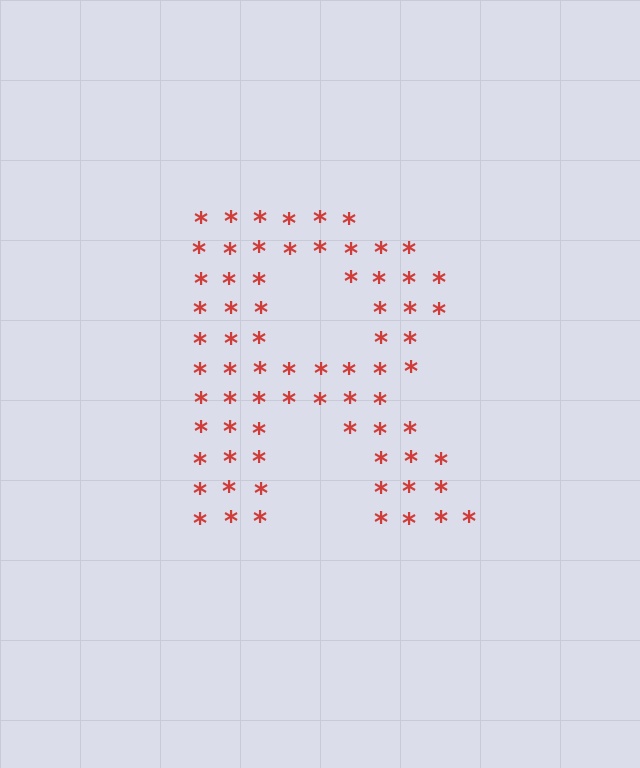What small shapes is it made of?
It is made of small asterisks.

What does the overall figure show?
The overall figure shows the letter R.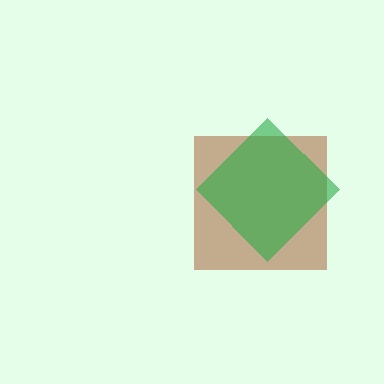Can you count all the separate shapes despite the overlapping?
Yes, there are 2 separate shapes.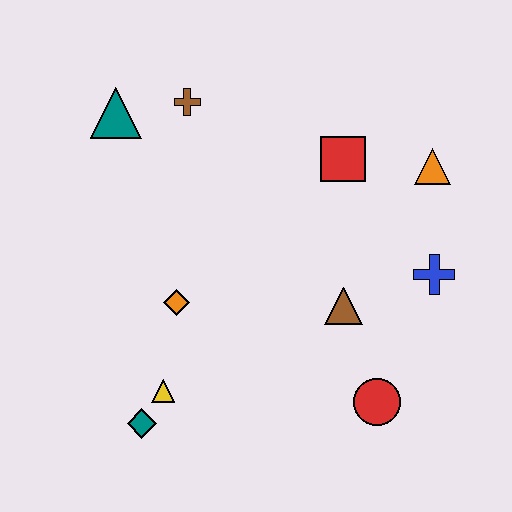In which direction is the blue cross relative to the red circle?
The blue cross is above the red circle.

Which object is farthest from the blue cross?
The teal triangle is farthest from the blue cross.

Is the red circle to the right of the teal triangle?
Yes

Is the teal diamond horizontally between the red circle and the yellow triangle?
No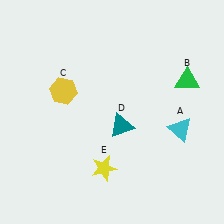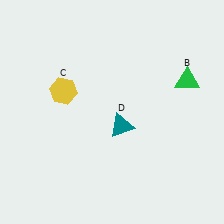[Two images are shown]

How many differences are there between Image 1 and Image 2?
There are 2 differences between the two images.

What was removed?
The yellow star (E), the cyan triangle (A) were removed in Image 2.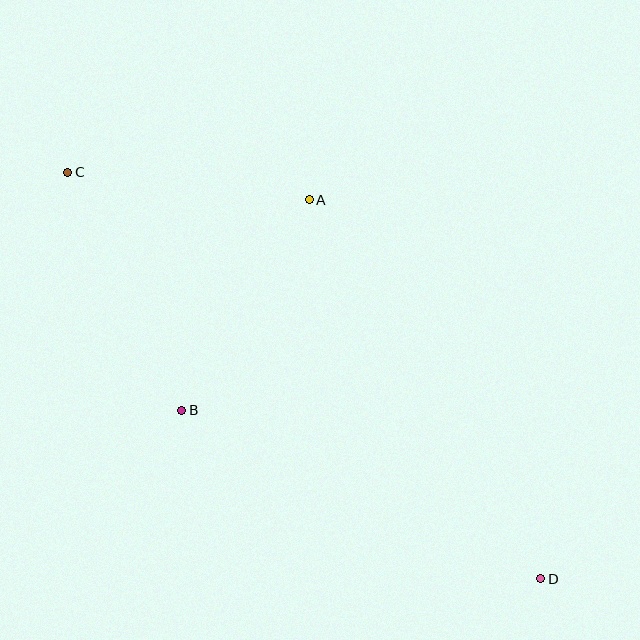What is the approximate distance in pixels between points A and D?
The distance between A and D is approximately 444 pixels.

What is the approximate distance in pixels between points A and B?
The distance between A and B is approximately 246 pixels.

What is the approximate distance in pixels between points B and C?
The distance between B and C is approximately 264 pixels.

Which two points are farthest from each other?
Points C and D are farthest from each other.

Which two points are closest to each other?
Points A and C are closest to each other.